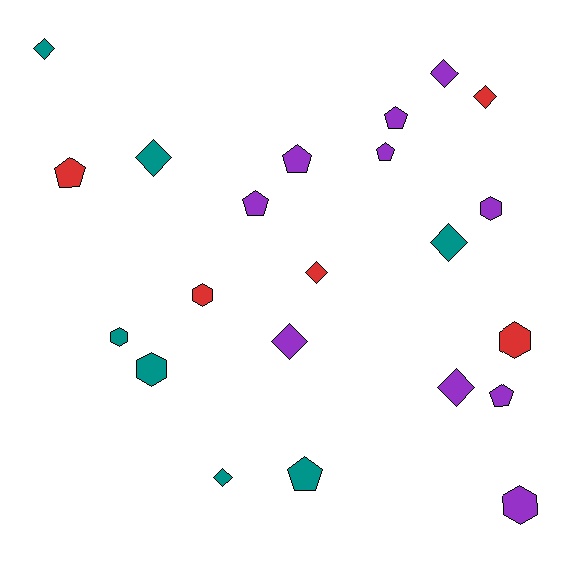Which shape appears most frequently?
Diamond, with 9 objects.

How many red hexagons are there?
There are 2 red hexagons.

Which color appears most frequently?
Purple, with 10 objects.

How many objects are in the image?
There are 22 objects.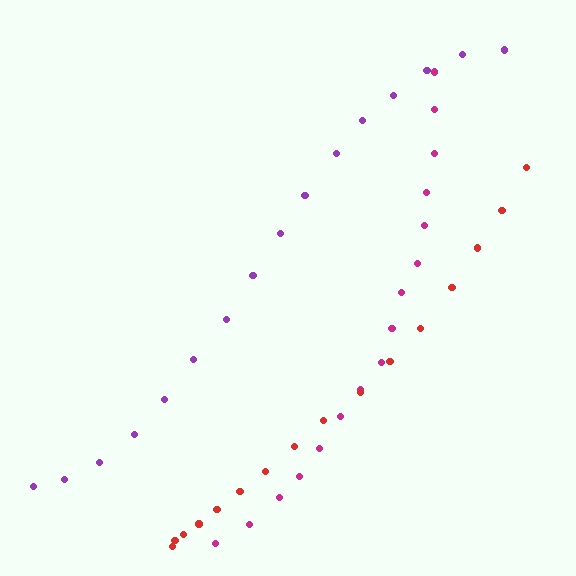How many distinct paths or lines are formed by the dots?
There are 3 distinct paths.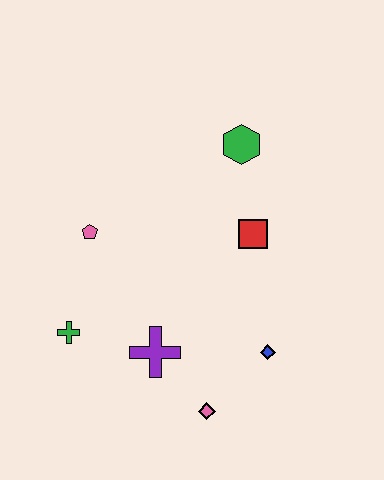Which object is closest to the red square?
The green hexagon is closest to the red square.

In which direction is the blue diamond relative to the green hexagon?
The blue diamond is below the green hexagon.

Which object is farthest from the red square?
The green cross is farthest from the red square.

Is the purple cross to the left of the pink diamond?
Yes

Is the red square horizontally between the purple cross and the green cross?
No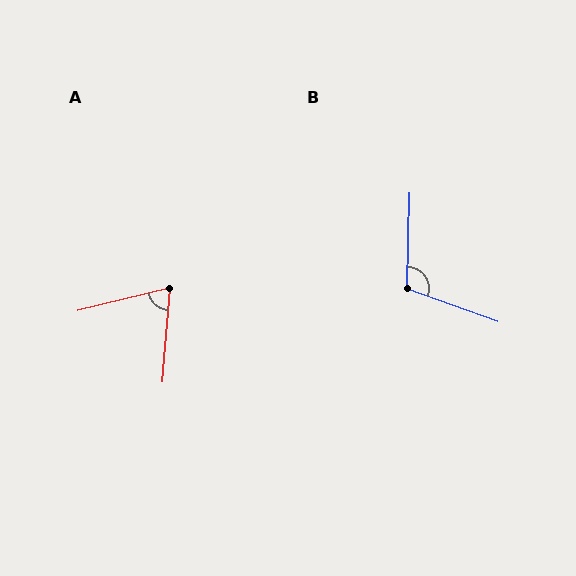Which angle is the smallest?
A, at approximately 72 degrees.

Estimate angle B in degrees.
Approximately 109 degrees.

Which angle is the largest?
B, at approximately 109 degrees.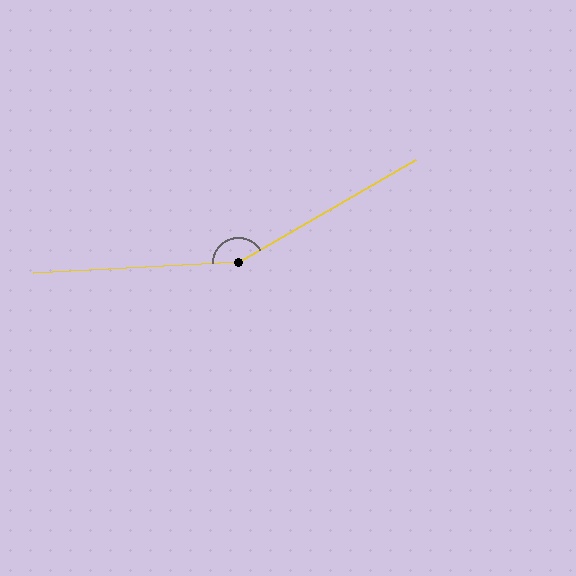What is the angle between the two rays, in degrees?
Approximately 153 degrees.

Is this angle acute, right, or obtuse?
It is obtuse.